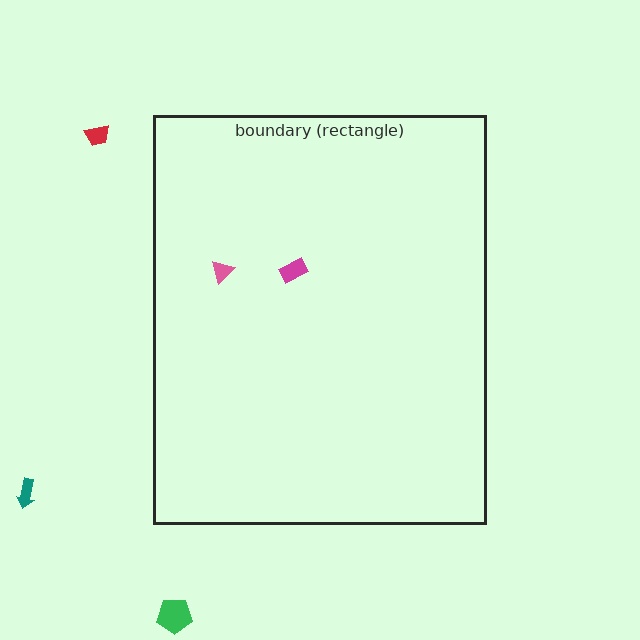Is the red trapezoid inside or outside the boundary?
Outside.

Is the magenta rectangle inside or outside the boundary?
Inside.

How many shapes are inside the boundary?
2 inside, 3 outside.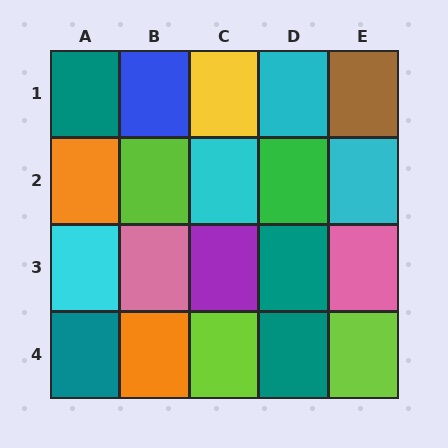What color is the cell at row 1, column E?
Brown.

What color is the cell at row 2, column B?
Lime.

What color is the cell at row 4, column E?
Lime.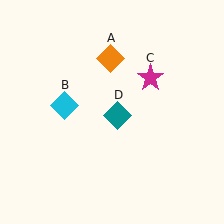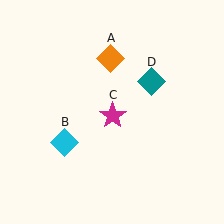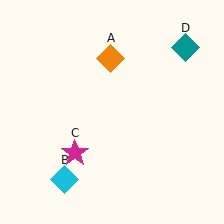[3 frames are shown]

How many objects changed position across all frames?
3 objects changed position: cyan diamond (object B), magenta star (object C), teal diamond (object D).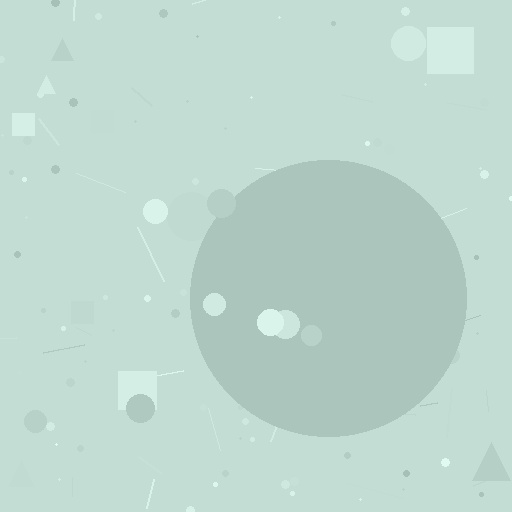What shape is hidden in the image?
A circle is hidden in the image.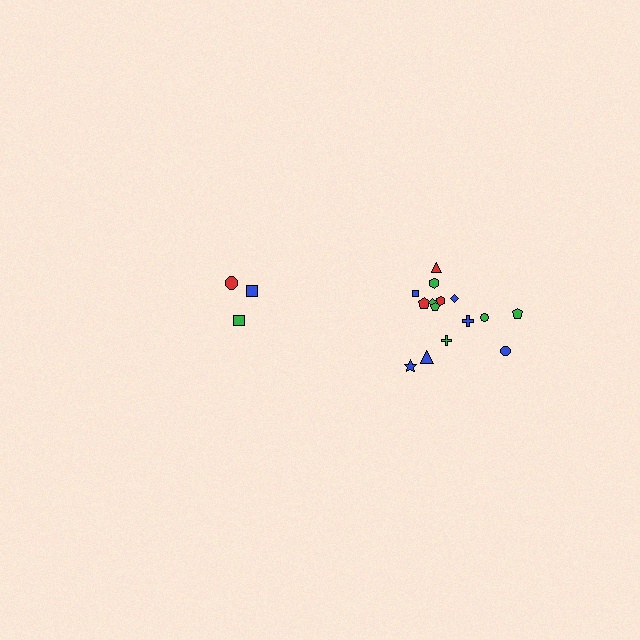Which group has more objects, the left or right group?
The right group.